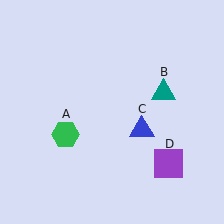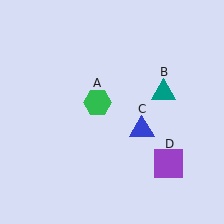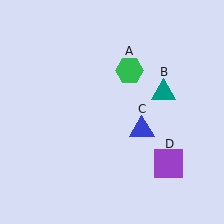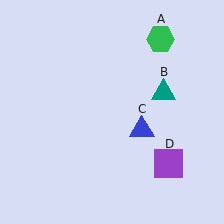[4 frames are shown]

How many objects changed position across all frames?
1 object changed position: green hexagon (object A).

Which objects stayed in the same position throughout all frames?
Teal triangle (object B) and blue triangle (object C) and purple square (object D) remained stationary.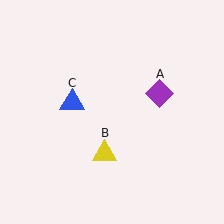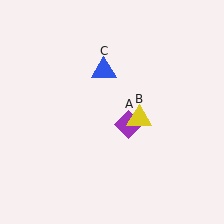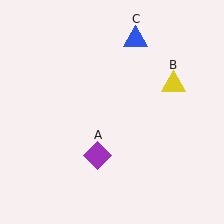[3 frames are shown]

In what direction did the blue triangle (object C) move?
The blue triangle (object C) moved up and to the right.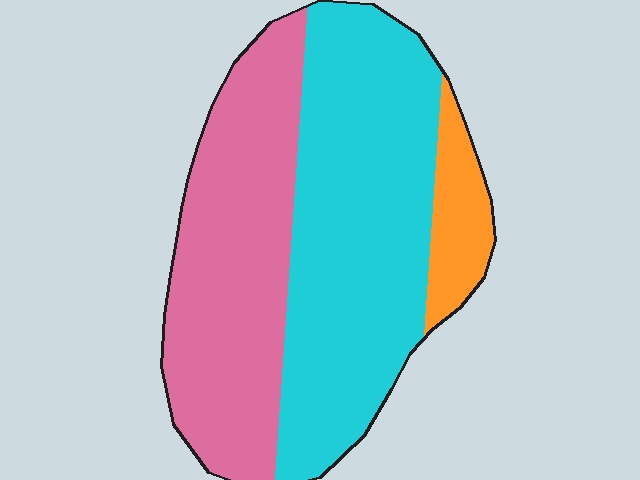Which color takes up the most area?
Cyan, at roughly 50%.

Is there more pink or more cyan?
Cyan.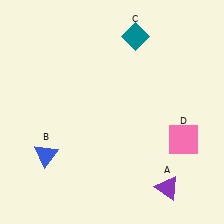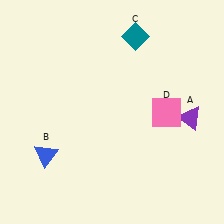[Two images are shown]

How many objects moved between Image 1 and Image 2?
2 objects moved between the two images.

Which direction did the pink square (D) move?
The pink square (D) moved up.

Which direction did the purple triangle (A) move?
The purple triangle (A) moved up.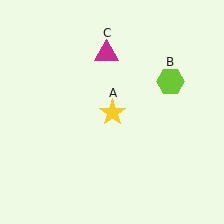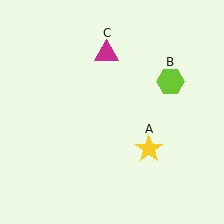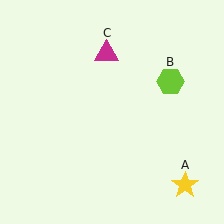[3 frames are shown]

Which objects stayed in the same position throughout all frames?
Lime hexagon (object B) and magenta triangle (object C) remained stationary.